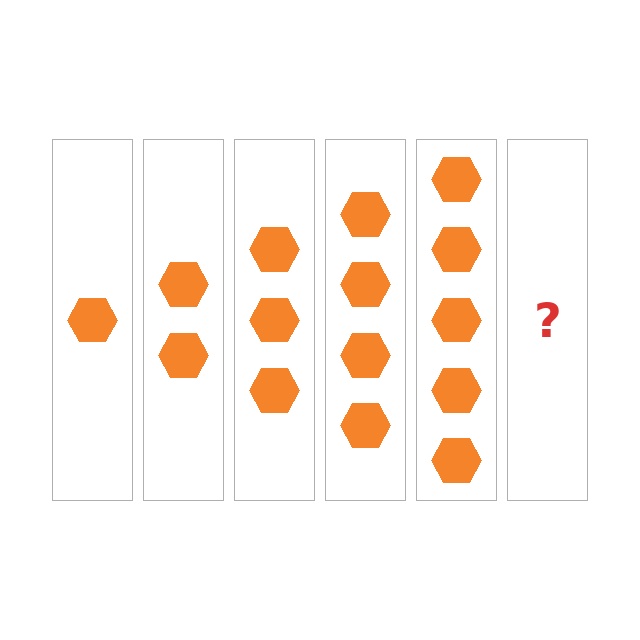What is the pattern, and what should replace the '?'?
The pattern is that each step adds one more hexagon. The '?' should be 6 hexagons.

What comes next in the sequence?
The next element should be 6 hexagons.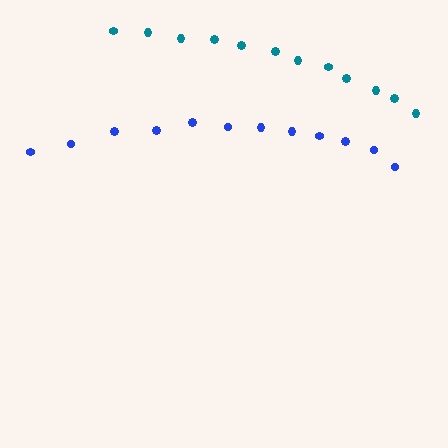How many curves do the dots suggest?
There are 2 distinct paths.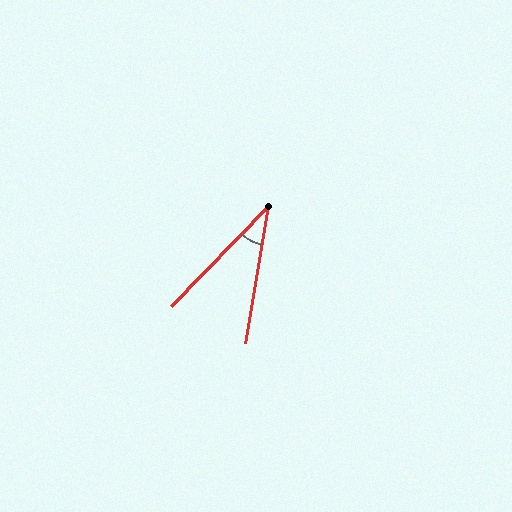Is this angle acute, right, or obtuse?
It is acute.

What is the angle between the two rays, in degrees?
Approximately 35 degrees.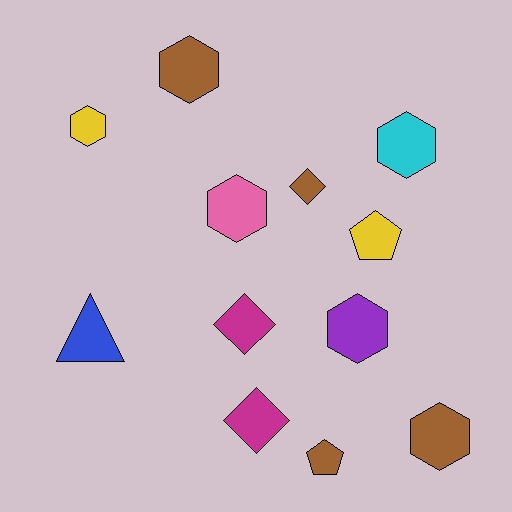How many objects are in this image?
There are 12 objects.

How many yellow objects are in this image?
There are 2 yellow objects.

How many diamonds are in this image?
There are 3 diamonds.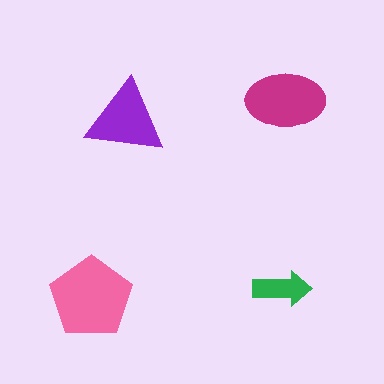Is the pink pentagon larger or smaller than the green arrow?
Larger.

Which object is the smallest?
The green arrow.